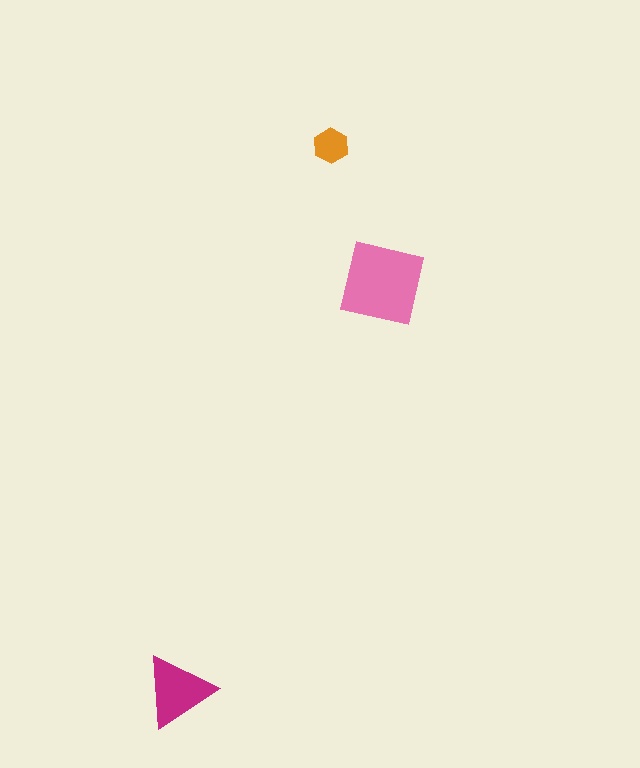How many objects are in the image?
There are 3 objects in the image.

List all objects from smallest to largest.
The orange hexagon, the magenta triangle, the pink square.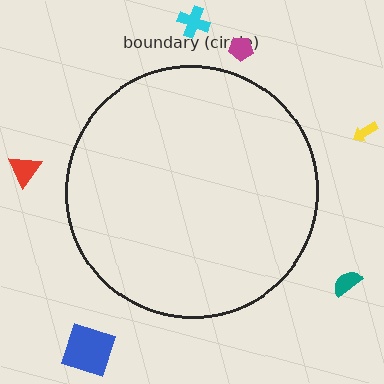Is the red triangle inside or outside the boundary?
Outside.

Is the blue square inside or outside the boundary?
Outside.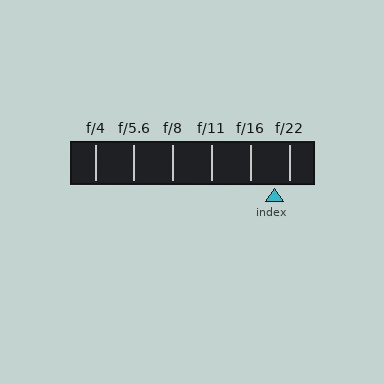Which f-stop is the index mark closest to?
The index mark is closest to f/22.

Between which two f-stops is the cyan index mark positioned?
The index mark is between f/16 and f/22.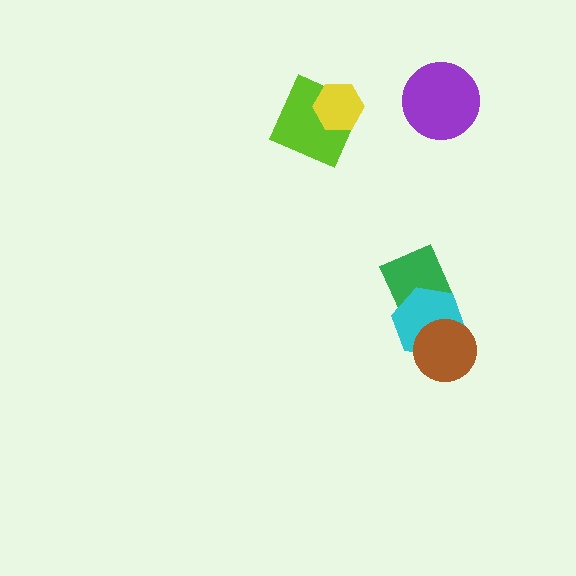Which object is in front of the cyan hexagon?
The brown circle is in front of the cyan hexagon.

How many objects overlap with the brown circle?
1 object overlaps with the brown circle.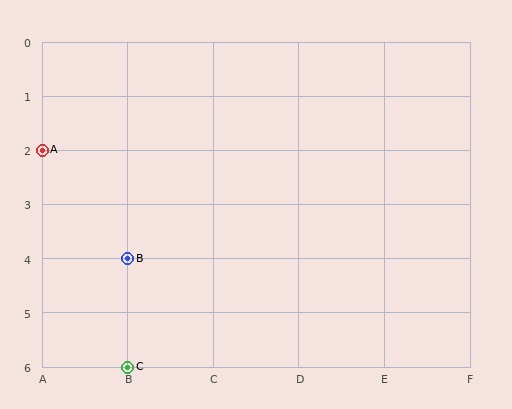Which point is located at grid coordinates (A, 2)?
Point A is at (A, 2).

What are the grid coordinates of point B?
Point B is at grid coordinates (B, 4).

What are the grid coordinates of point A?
Point A is at grid coordinates (A, 2).